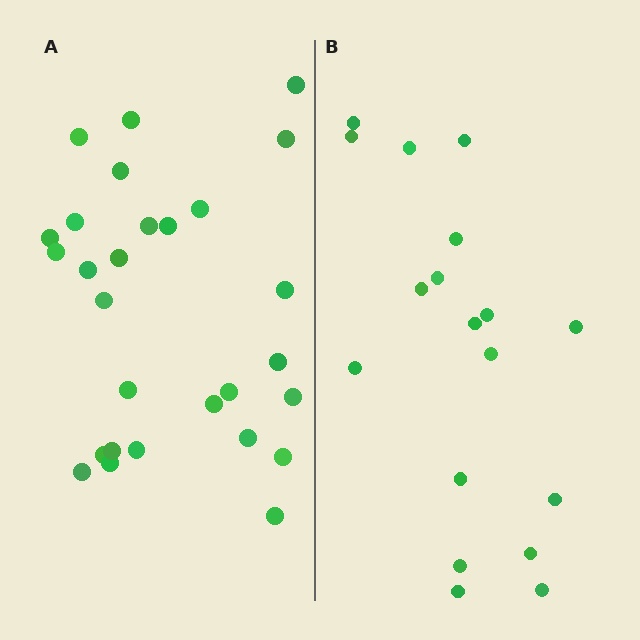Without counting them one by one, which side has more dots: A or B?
Region A (the left region) has more dots.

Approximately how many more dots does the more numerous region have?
Region A has roughly 10 or so more dots than region B.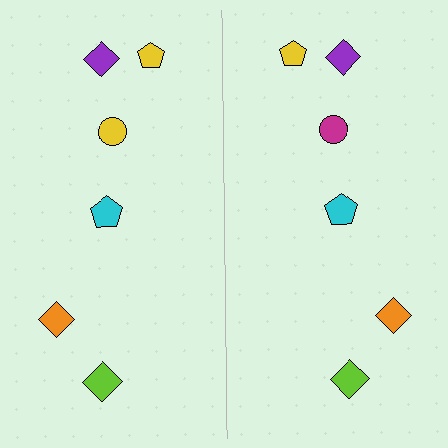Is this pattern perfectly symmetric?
No, the pattern is not perfectly symmetric. The magenta circle on the right side breaks the symmetry — its mirror counterpart is yellow.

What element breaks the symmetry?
The magenta circle on the right side breaks the symmetry — its mirror counterpart is yellow.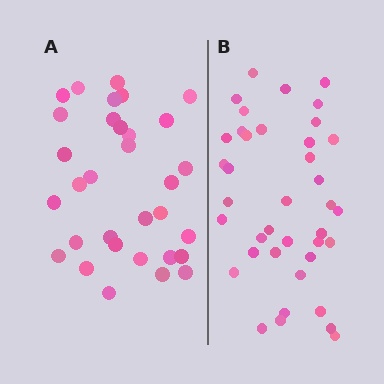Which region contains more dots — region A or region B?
Region B (the right region) has more dots.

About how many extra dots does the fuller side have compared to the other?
Region B has roughly 8 or so more dots than region A.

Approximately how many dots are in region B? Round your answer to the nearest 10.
About 40 dots. (The exact count is 39, which rounds to 40.)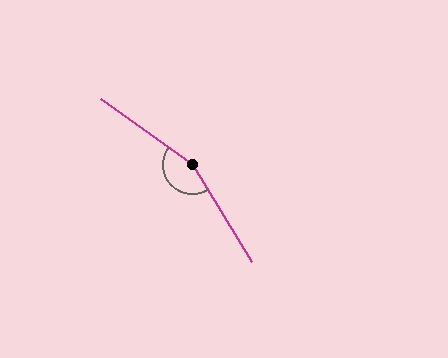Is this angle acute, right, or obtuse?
It is obtuse.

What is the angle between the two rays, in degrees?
Approximately 157 degrees.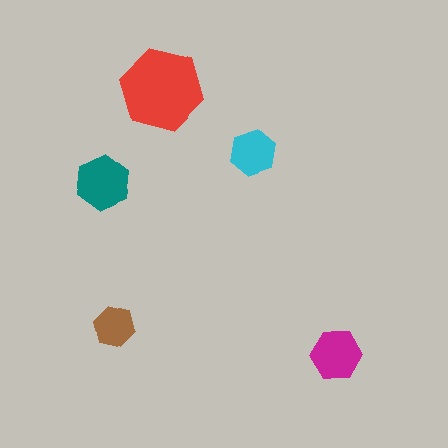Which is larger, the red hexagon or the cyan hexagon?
The red one.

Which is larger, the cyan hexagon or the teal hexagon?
The teal one.